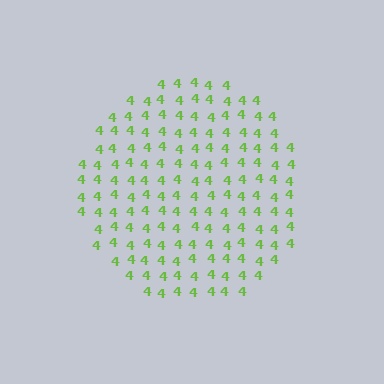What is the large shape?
The large shape is a circle.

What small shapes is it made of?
It is made of small digit 4's.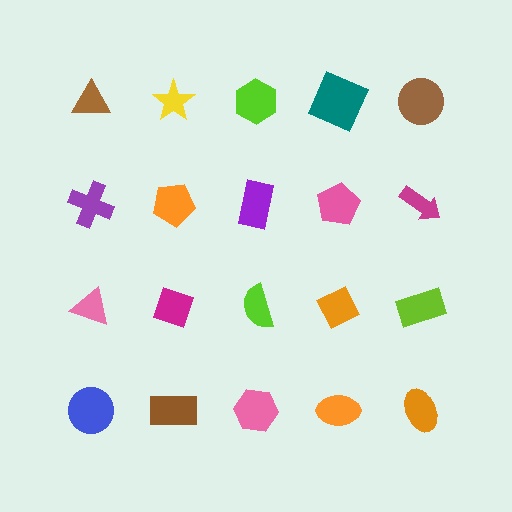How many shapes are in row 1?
5 shapes.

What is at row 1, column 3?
A lime hexagon.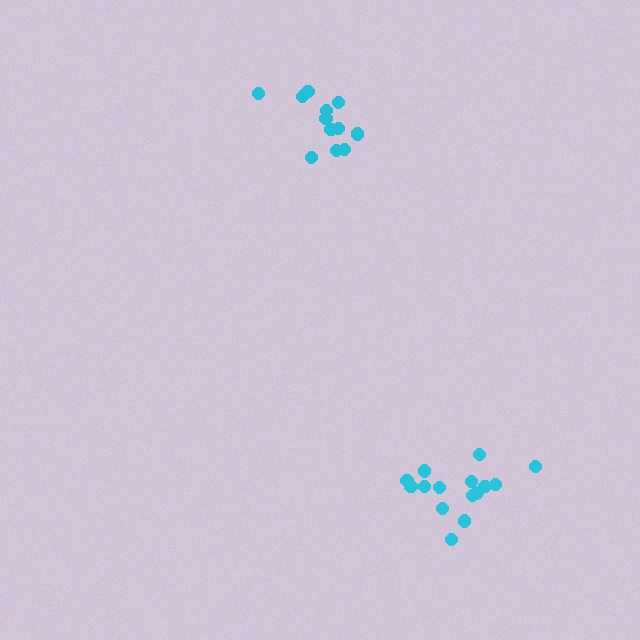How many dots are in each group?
Group 1: 12 dots, Group 2: 15 dots (27 total).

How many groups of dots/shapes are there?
There are 2 groups.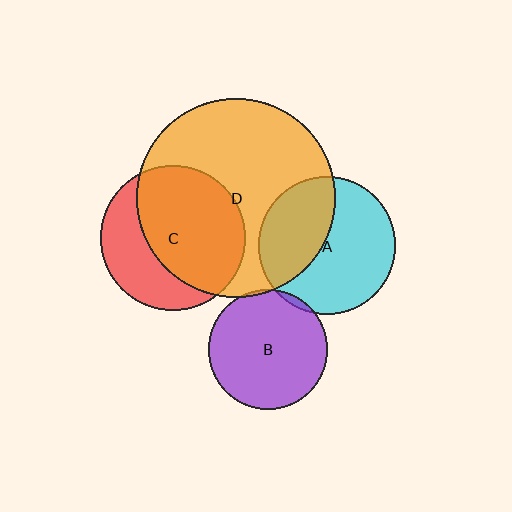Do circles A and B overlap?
Yes.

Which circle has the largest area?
Circle D (orange).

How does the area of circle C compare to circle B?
Approximately 1.5 times.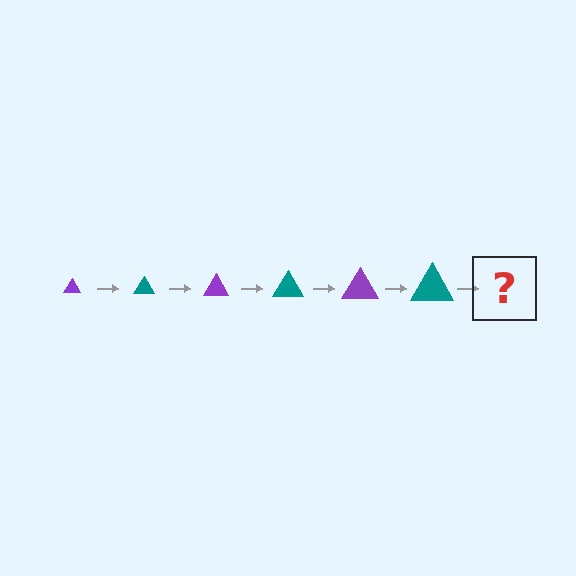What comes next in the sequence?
The next element should be a purple triangle, larger than the previous one.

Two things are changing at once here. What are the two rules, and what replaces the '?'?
The two rules are that the triangle grows larger each step and the color cycles through purple and teal. The '?' should be a purple triangle, larger than the previous one.